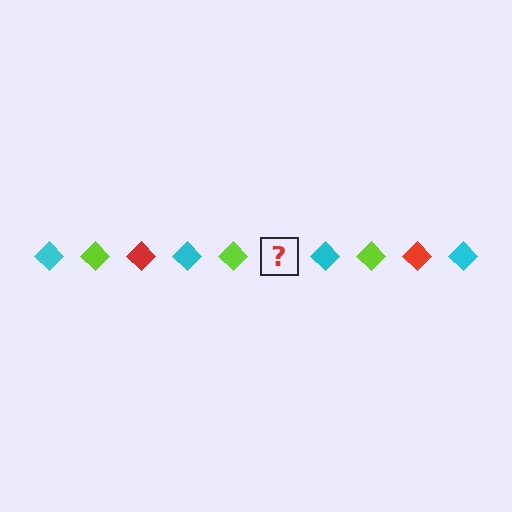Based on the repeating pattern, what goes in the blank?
The blank should be a red diamond.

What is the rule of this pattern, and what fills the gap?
The rule is that the pattern cycles through cyan, lime, red diamonds. The gap should be filled with a red diamond.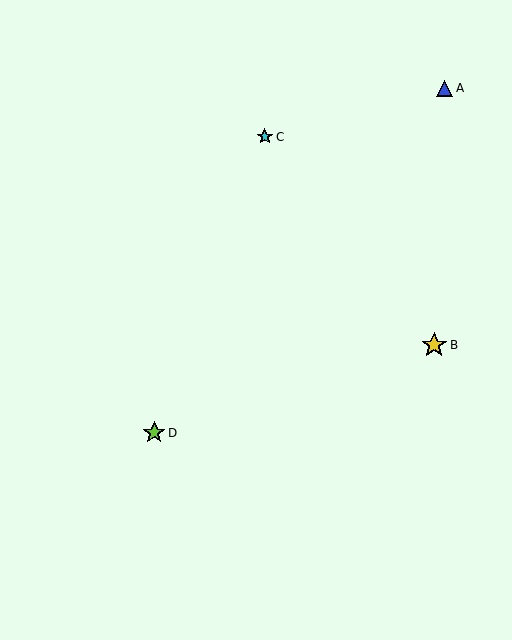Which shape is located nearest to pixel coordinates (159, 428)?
The lime star (labeled D) at (154, 433) is nearest to that location.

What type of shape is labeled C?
Shape C is a cyan star.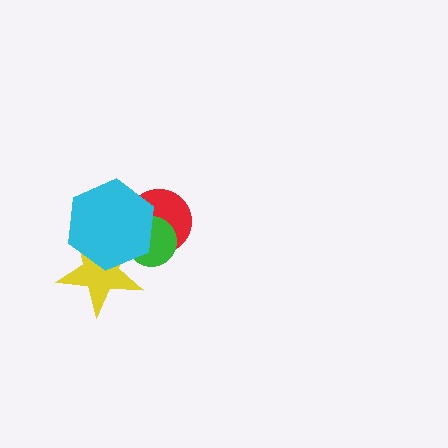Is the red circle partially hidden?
Yes, it is partially covered by another shape.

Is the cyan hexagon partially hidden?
No, no other shape covers it.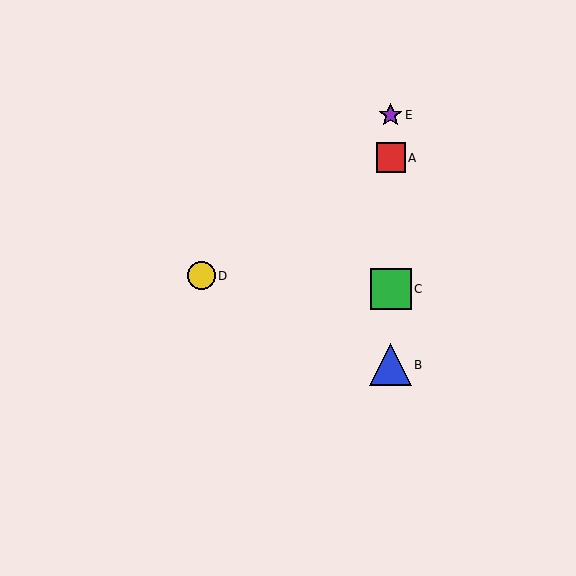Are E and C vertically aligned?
Yes, both are at x≈391.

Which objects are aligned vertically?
Objects A, B, C, E are aligned vertically.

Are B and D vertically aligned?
No, B is at x≈391 and D is at x≈201.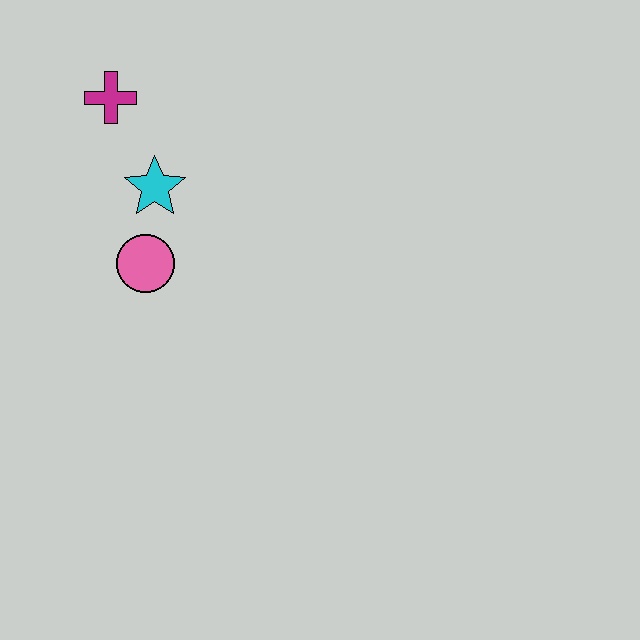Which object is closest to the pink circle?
The cyan star is closest to the pink circle.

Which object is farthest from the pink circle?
The magenta cross is farthest from the pink circle.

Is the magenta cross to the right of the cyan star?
No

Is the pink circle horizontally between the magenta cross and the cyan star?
Yes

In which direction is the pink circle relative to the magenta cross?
The pink circle is below the magenta cross.